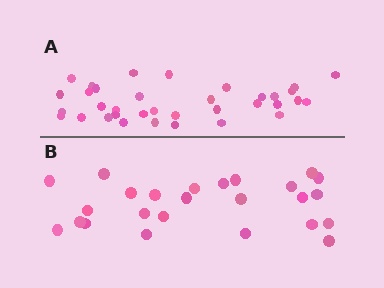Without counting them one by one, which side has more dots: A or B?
Region A (the top region) has more dots.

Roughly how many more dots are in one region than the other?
Region A has roughly 10 or so more dots than region B.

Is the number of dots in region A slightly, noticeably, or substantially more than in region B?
Region A has noticeably more, but not dramatically so. The ratio is roughly 1.4 to 1.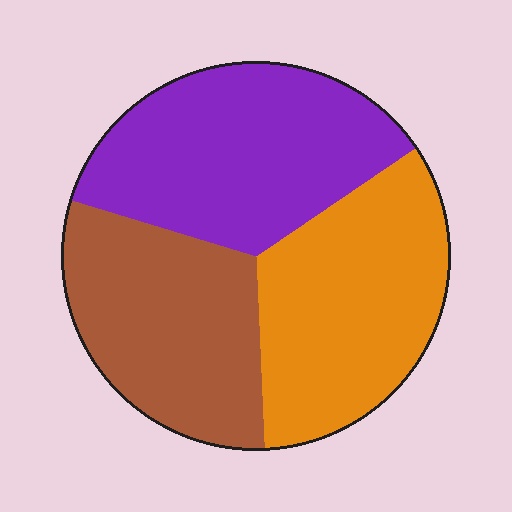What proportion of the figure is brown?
Brown takes up about one third (1/3) of the figure.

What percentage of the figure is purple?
Purple covers around 35% of the figure.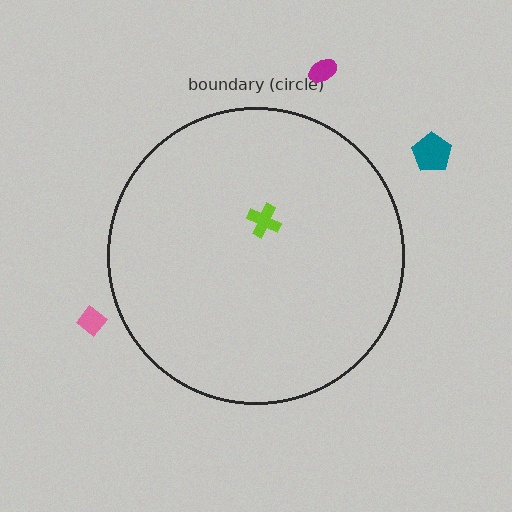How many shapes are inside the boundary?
1 inside, 3 outside.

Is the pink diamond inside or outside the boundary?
Outside.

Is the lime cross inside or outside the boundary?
Inside.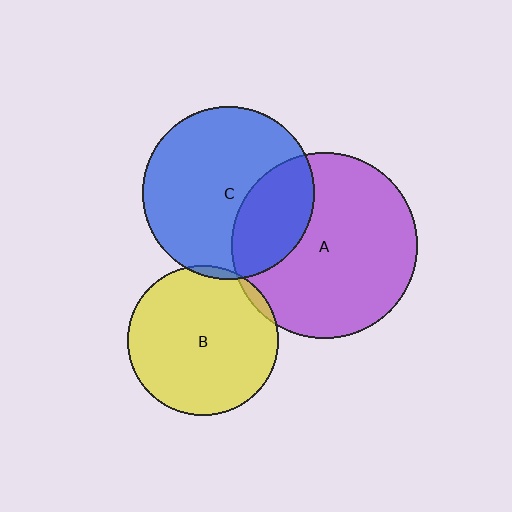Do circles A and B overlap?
Yes.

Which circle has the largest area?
Circle A (purple).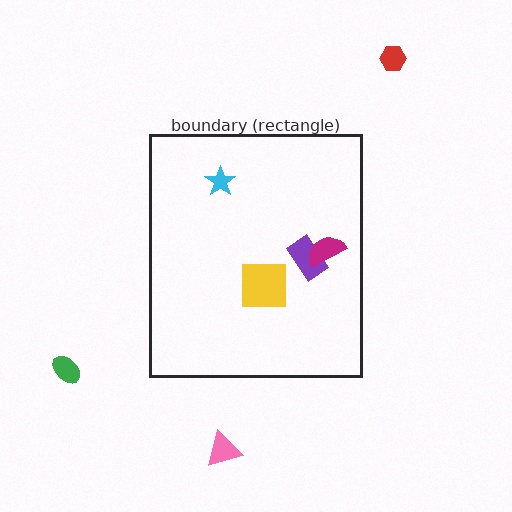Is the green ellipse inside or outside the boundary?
Outside.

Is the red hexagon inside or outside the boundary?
Outside.